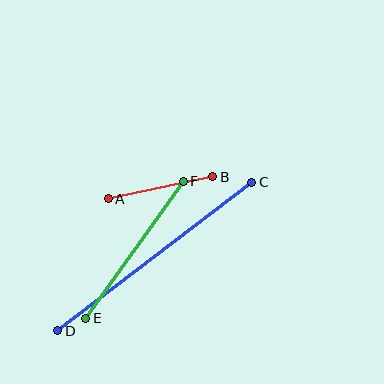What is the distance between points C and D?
The distance is approximately 244 pixels.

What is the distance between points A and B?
The distance is approximately 106 pixels.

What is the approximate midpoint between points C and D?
The midpoint is at approximately (155, 257) pixels.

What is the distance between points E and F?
The distance is approximately 168 pixels.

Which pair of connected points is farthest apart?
Points C and D are farthest apart.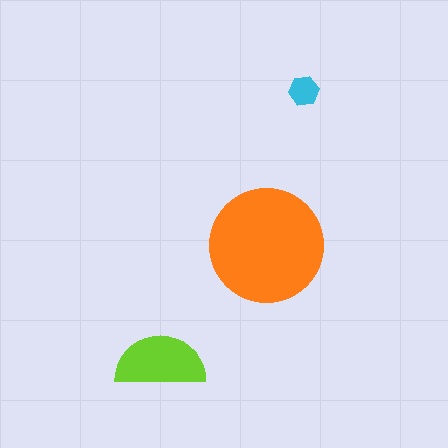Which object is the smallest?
The cyan hexagon.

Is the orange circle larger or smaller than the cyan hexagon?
Larger.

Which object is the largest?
The orange circle.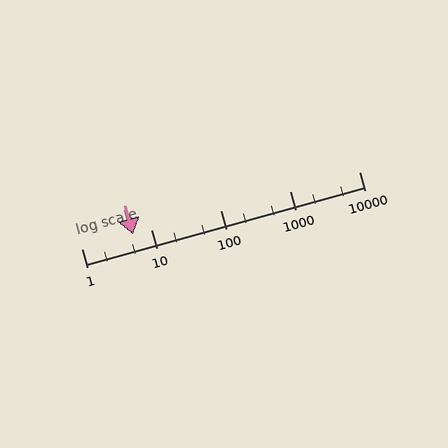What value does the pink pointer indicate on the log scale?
The pointer indicates approximately 5.5.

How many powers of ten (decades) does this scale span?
The scale spans 4 decades, from 1 to 10000.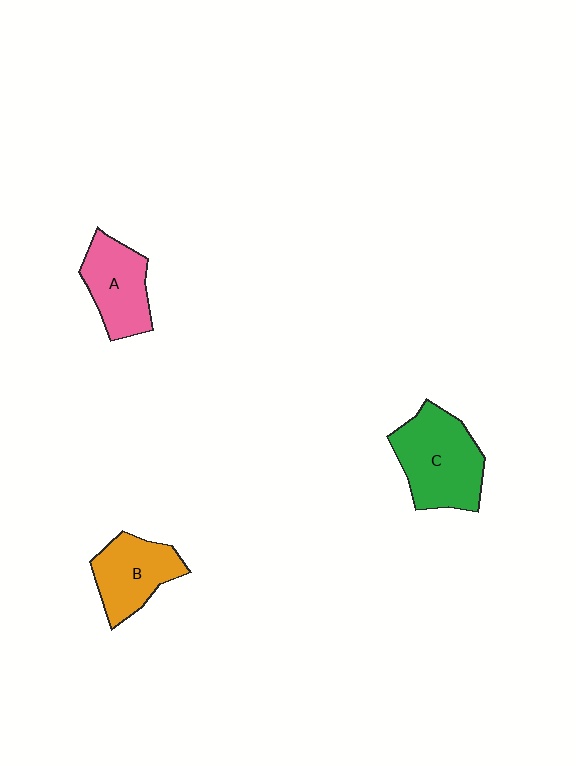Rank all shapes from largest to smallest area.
From largest to smallest: C (green), A (pink), B (orange).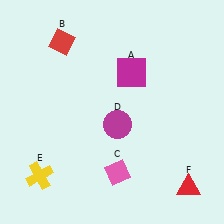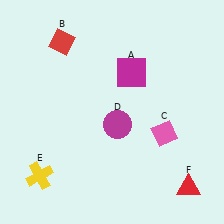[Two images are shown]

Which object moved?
The pink diamond (C) moved right.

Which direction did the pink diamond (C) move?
The pink diamond (C) moved right.